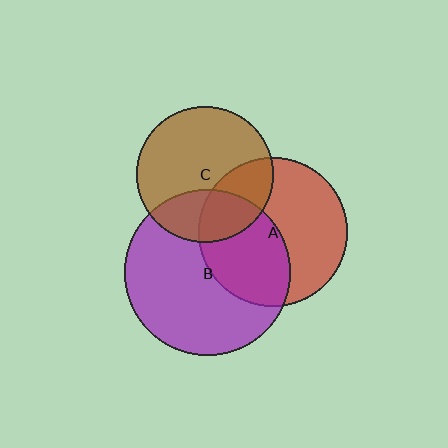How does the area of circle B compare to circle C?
Approximately 1.5 times.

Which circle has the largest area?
Circle B (purple).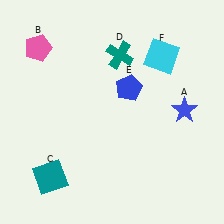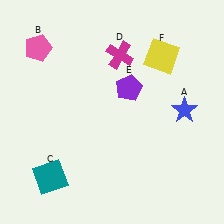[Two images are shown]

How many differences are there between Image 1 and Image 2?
There are 3 differences between the two images.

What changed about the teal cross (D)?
In Image 1, D is teal. In Image 2, it changed to magenta.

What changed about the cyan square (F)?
In Image 1, F is cyan. In Image 2, it changed to yellow.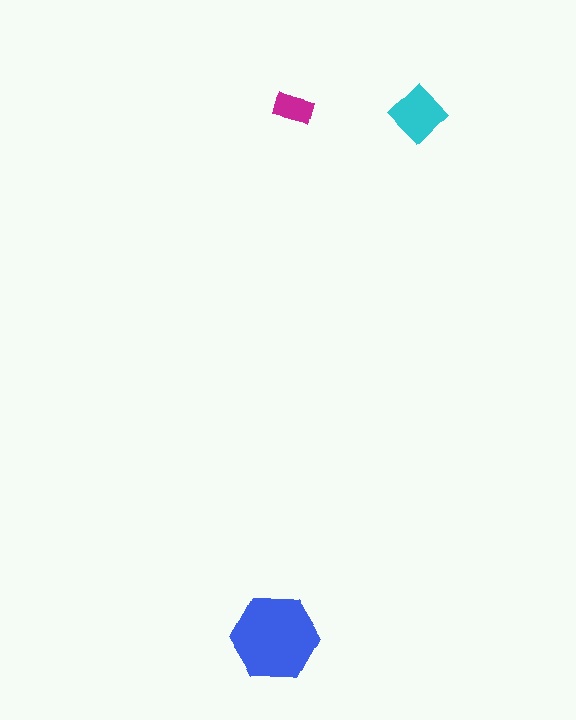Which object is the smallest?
The magenta rectangle.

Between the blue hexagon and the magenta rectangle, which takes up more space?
The blue hexagon.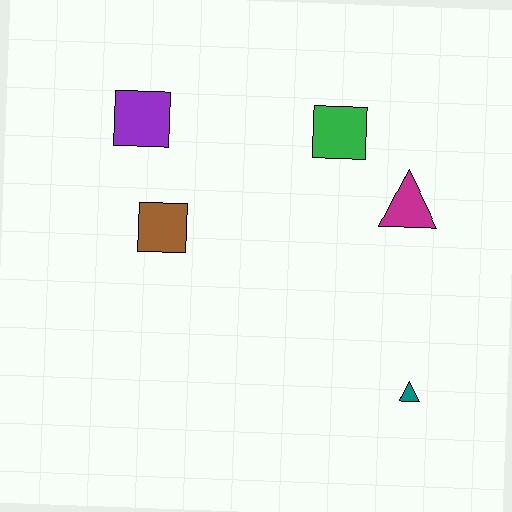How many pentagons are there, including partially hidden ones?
There are no pentagons.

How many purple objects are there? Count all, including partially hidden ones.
There is 1 purple object.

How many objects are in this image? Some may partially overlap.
There are 5 objects.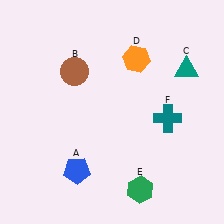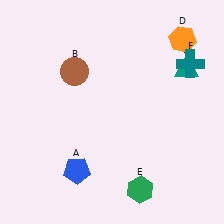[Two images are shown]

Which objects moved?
The objects that moved are: the orange hexagon (D), the teal cross (F).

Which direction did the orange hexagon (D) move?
The orange hexagon (D) moved right.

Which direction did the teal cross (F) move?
The teal cross (F) moved up.